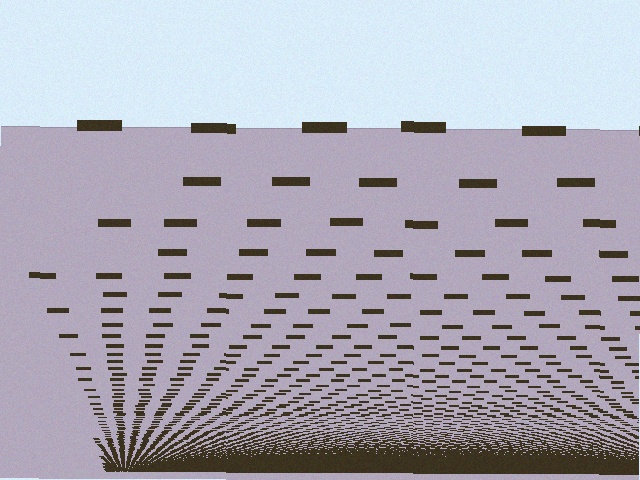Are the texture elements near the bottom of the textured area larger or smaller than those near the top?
Smaller. The gradient is inverted — elements near the bottom are smaller and denser.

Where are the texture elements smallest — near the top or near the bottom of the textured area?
Near the bottom.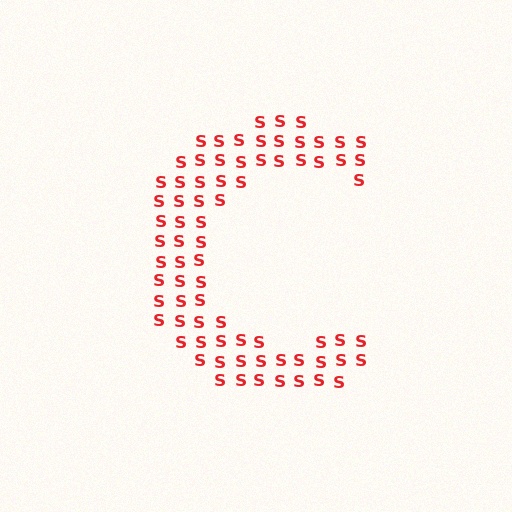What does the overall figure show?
The overall figure shows the letter C.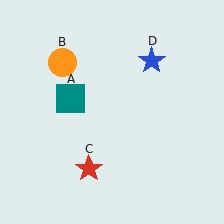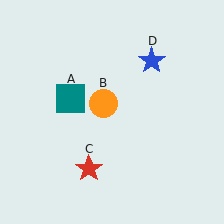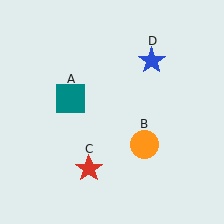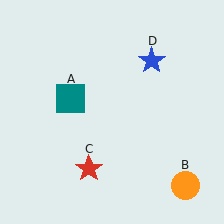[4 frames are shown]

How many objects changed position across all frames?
1 object changed position: orange circle (object B).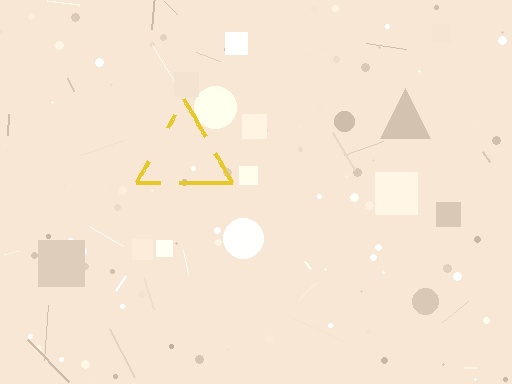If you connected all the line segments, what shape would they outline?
They would outline a triangle.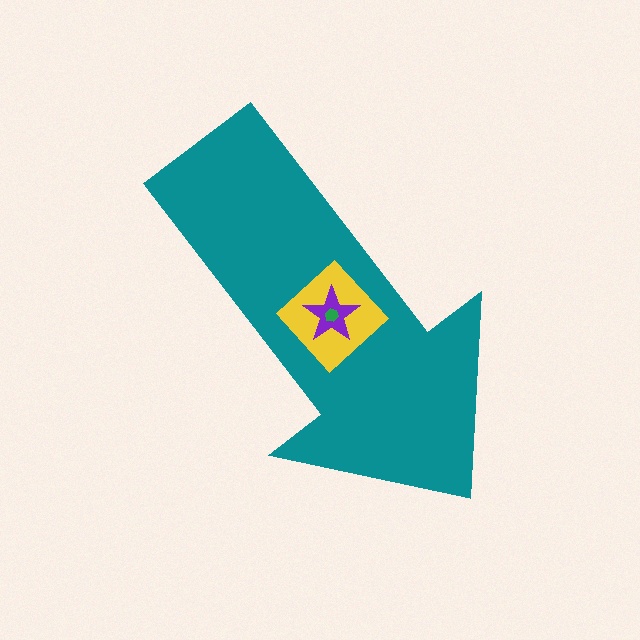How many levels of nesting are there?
4.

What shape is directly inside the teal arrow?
The yellow diamond.